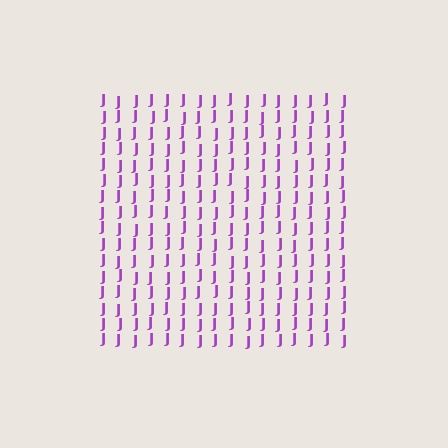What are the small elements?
The small elements are letter J's.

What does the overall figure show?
The overall figure shows a square.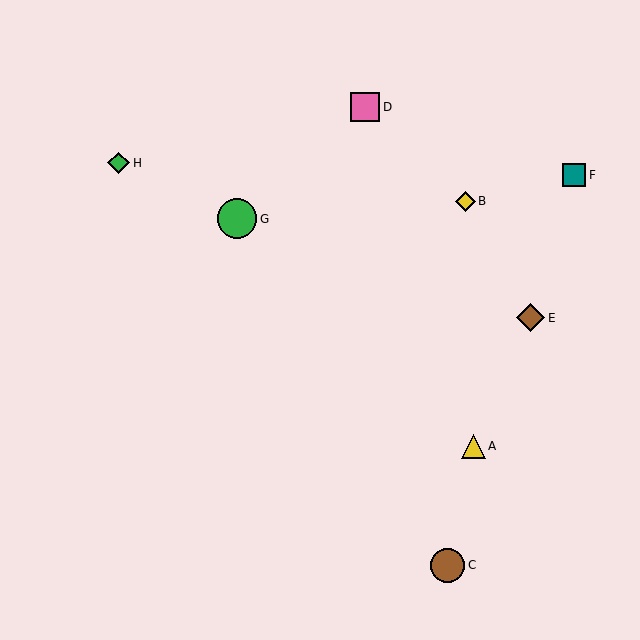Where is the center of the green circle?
The center of the green circle is at (237, 219).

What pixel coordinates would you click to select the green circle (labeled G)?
Click at (237, 219) to select the green circle G.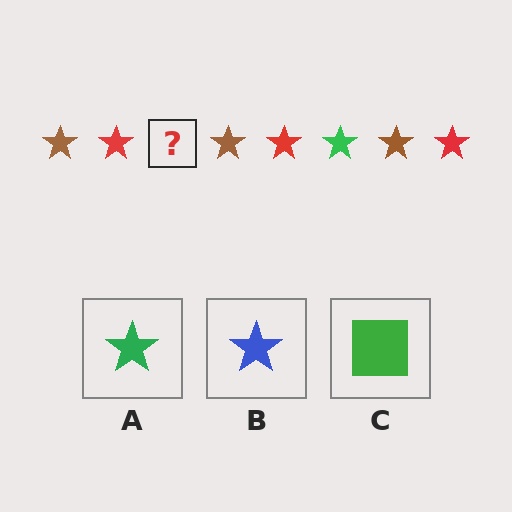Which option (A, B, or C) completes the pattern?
A.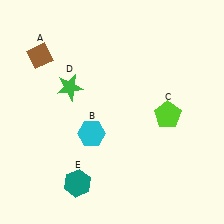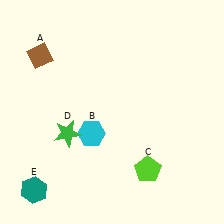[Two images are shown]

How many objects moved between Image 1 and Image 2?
3 objects moved between the two images.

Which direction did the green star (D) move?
The green star (D) moved down.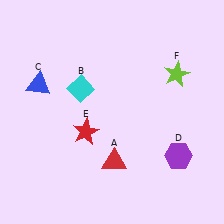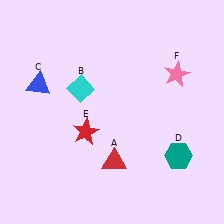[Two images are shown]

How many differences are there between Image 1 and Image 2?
There are 2 differences between the two images.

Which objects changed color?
D changed from purple to teal. F changed from lime to pink.